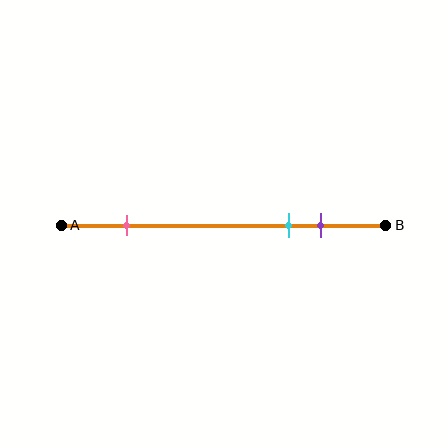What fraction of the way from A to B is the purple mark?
The purple mark is approximately 80% (0.8) of the way from A to B.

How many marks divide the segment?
There are 3 marks dividing the segment.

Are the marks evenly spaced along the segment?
No, the marks are not evenly spaced.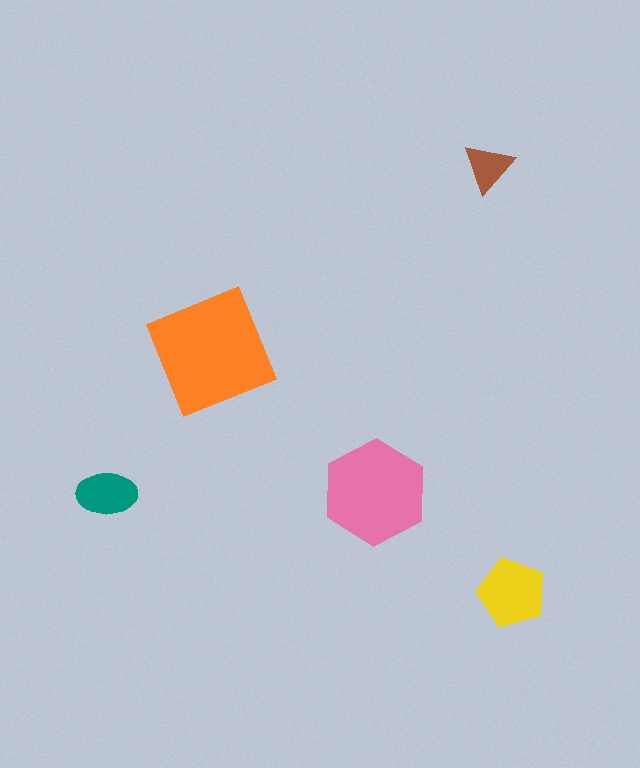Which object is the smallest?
The brown triangle.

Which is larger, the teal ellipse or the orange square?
The orange square.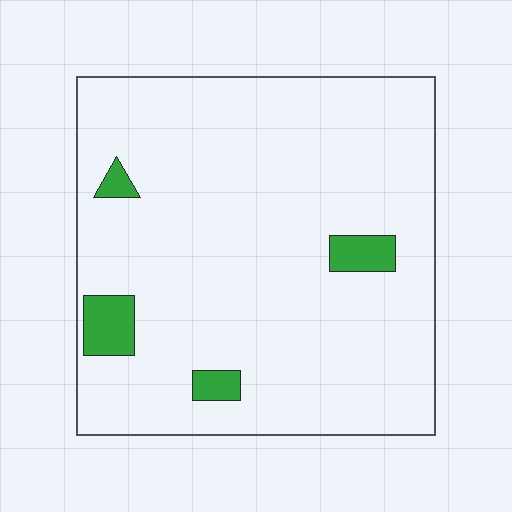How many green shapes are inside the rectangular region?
4.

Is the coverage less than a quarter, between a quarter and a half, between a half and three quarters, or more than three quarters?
Less than a quarter.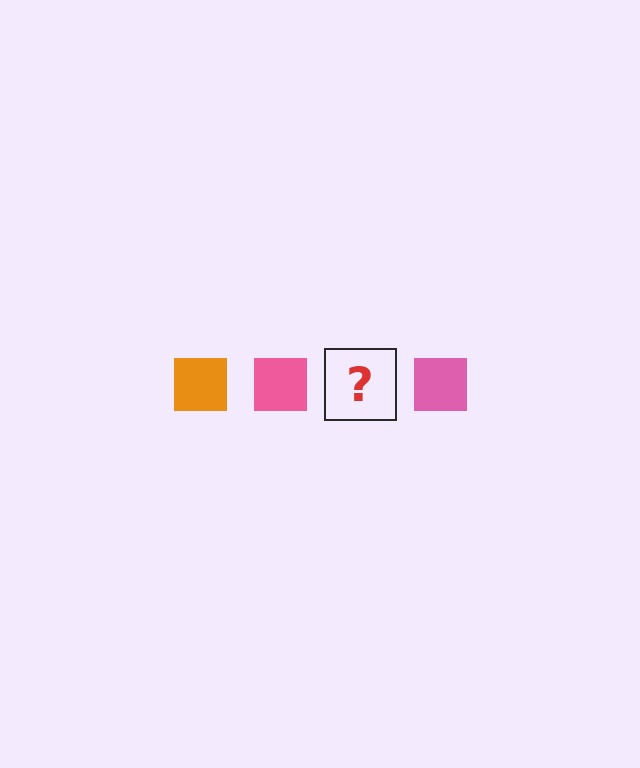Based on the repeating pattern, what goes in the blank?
The blank should be an orange square.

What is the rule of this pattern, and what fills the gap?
The rule is that the pattern cycles through orange, pink squares. The gap should be filled with an orange square.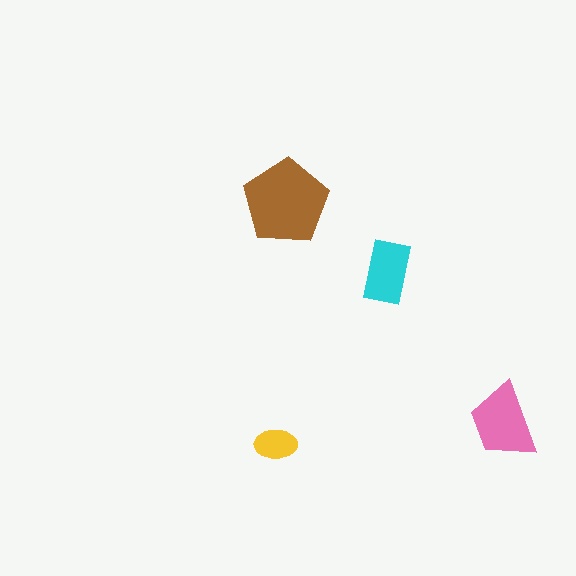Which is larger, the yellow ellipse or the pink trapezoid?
The pink trapezoid.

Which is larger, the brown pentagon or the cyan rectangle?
The brown pentagon.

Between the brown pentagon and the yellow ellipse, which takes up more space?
The brown pentagon.